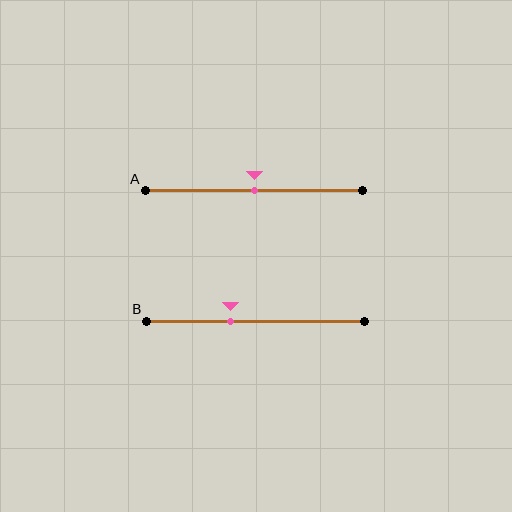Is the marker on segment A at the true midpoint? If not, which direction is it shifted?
Yes, the marker on segment A is at the true midpoint.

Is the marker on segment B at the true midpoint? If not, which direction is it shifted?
No, the marker on segment B is shifted to the left by about 11% of the segment length.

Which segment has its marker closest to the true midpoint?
Segment A has its marker closest to the true midpoint.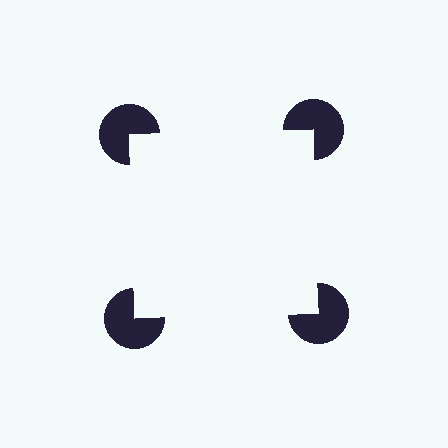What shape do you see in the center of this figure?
An illusory square — its edges are inferred from the aligned wedge cuts in the pac-man discs, not physically drawn.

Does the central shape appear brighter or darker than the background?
It typically appears slightly brighter than the background, even though no actual brightness change is drawn.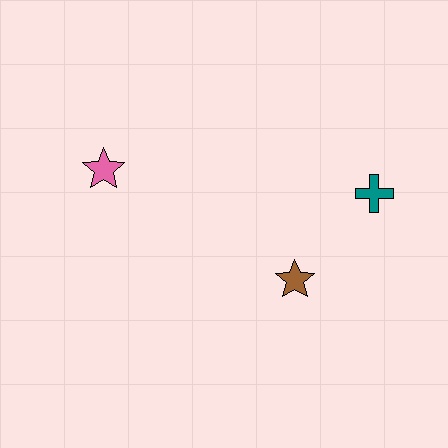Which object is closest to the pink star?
The brown star is closest to the pink star.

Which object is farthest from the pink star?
The teal cross is farthest from the pink star.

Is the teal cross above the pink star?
No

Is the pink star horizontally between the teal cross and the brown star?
No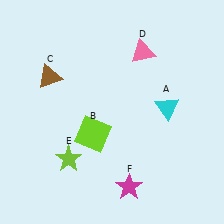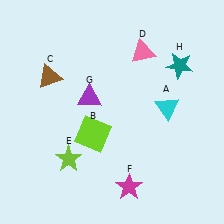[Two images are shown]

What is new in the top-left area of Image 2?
A purple triangle (G) was added in the top-left area of Image 2.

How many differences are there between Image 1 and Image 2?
There are 2 differences between the two images.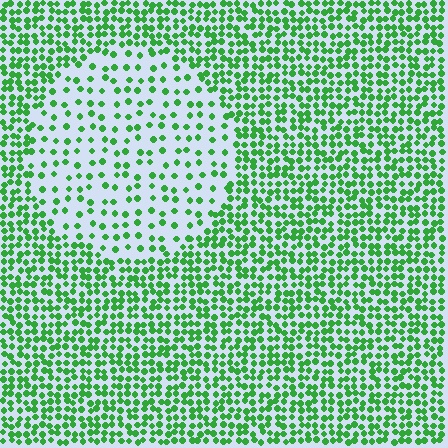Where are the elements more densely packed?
The elements are more densely packed outside the circle boundary.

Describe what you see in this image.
The image contains small green elements arranged at two different densities. A circle-shaped region is visible where the elements are less densely packed than the surrounding area.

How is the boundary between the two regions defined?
The boundary is defined by a change in element density (approximately 2.4x ratio). All elements are the same color, size, and shape.